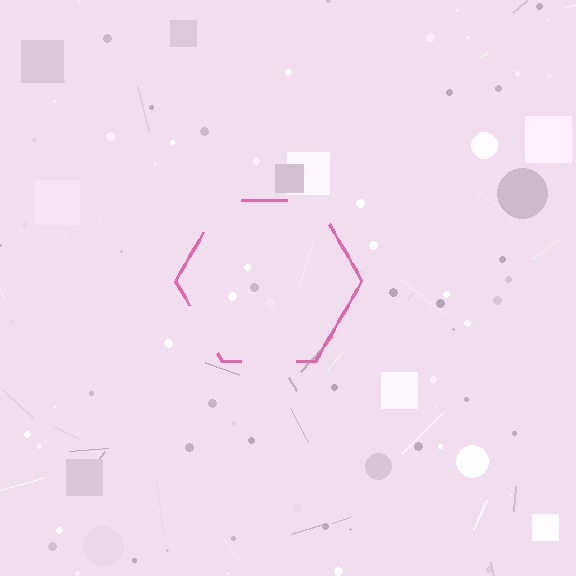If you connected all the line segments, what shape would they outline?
They would outline a hexagon.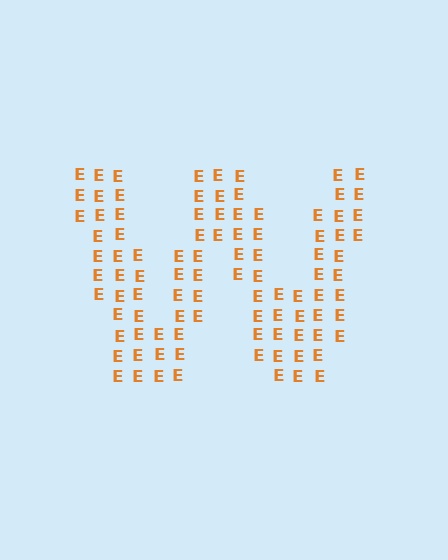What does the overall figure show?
The overall figure shows the letter W.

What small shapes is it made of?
It is made of small letter E's.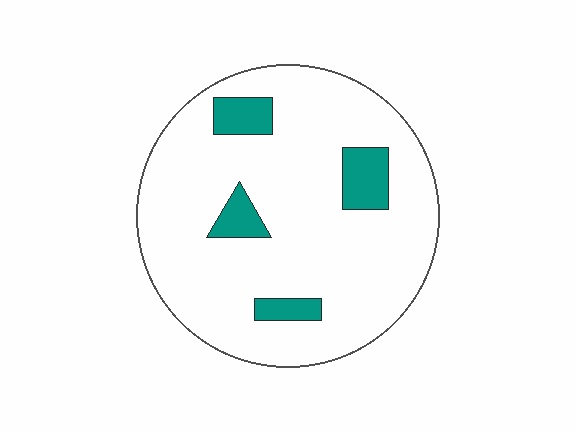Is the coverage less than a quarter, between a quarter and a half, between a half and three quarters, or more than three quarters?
Less than a quarter.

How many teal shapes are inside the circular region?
4.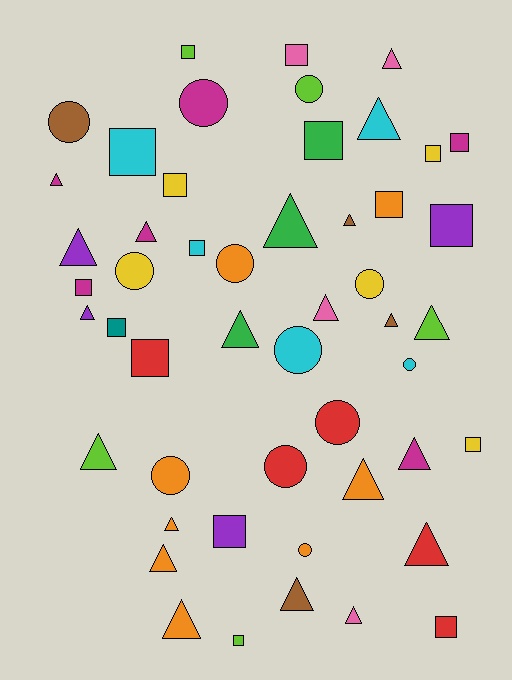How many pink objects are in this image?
There are 4 pink objects.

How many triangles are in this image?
There are 21 triangles.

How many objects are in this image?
There are 50 objects.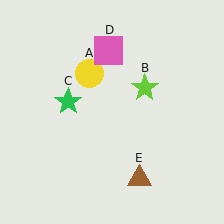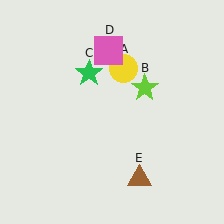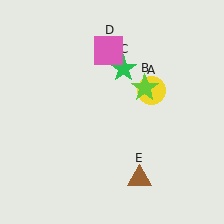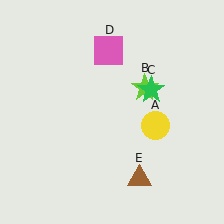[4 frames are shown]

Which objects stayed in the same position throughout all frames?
Lime star (object B) and pink square (object D) and brown triangle (object E) remained stationary.